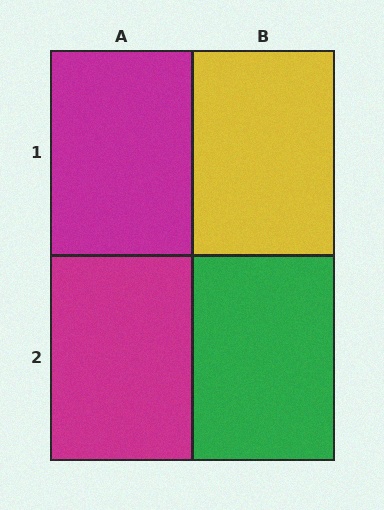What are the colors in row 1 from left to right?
Magenta, yellow.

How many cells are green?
1 cell is green.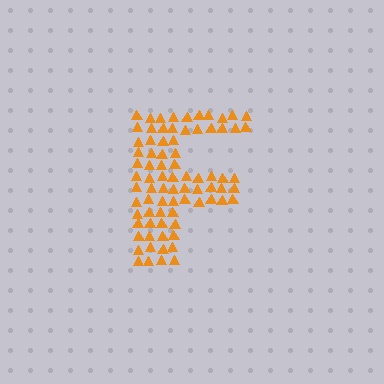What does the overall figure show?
The overall figure shows the letter F.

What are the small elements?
The small elements are triangles.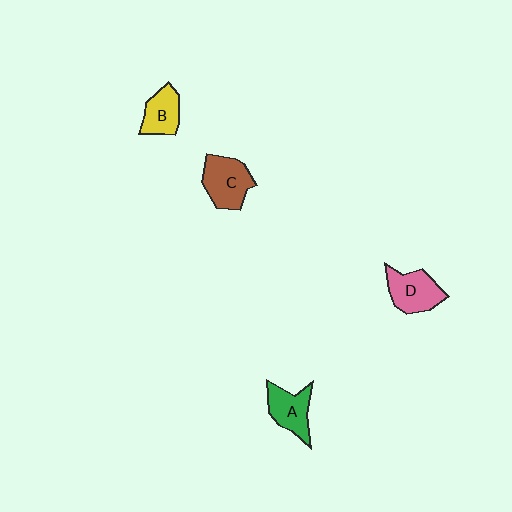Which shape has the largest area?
Shape C (brown).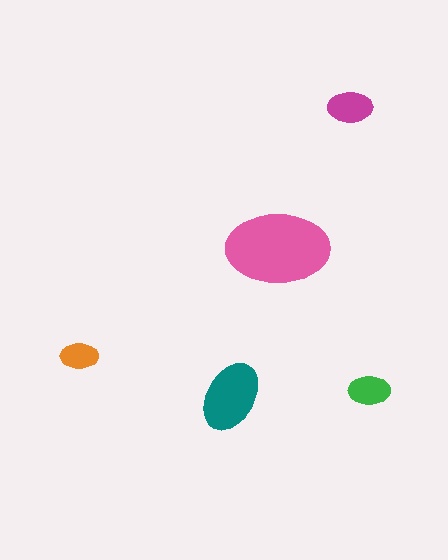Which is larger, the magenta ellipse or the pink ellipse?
The pink one.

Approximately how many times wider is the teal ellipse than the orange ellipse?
About 2 times wider.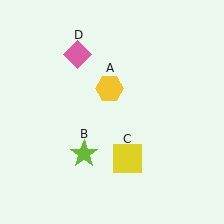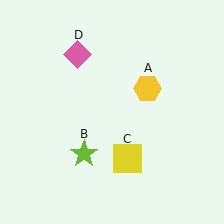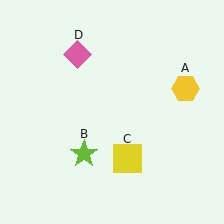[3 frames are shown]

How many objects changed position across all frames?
1 object changed position: yellow hexagon (object A).